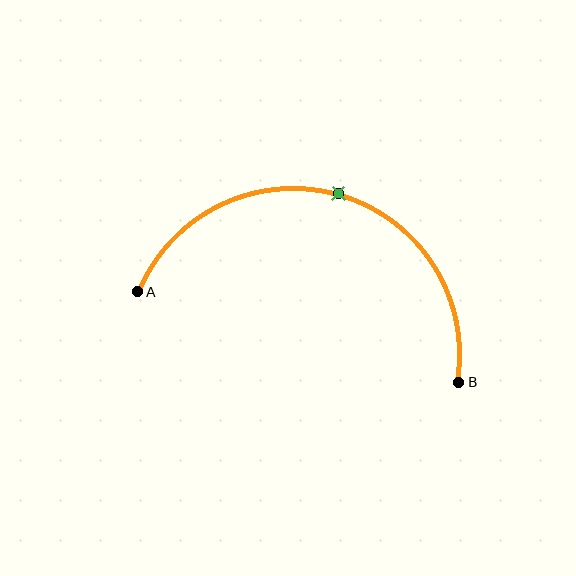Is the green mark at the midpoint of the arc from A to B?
Yes. The green mark lies on the arc at equal arc-length from both A and B — it is the arc midpoint.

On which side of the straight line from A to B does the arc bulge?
The arc bulges above the straight line connecting A and B.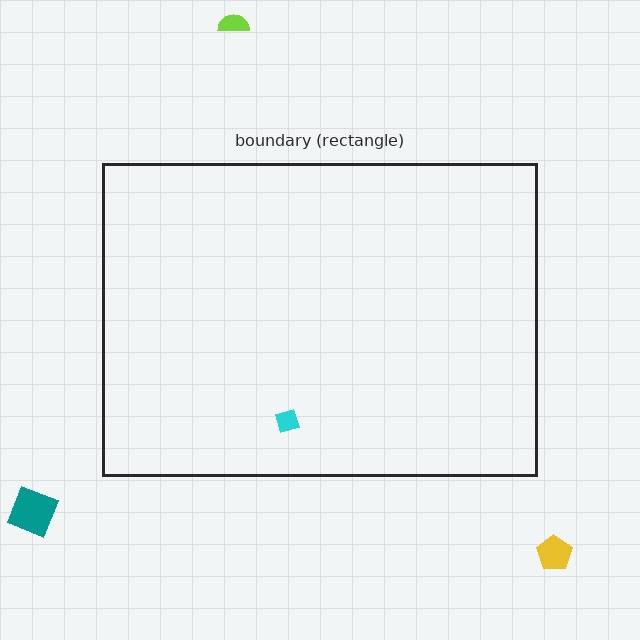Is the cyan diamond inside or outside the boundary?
Inside.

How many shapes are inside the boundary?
1 inside, 3 outside.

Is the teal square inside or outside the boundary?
Outside.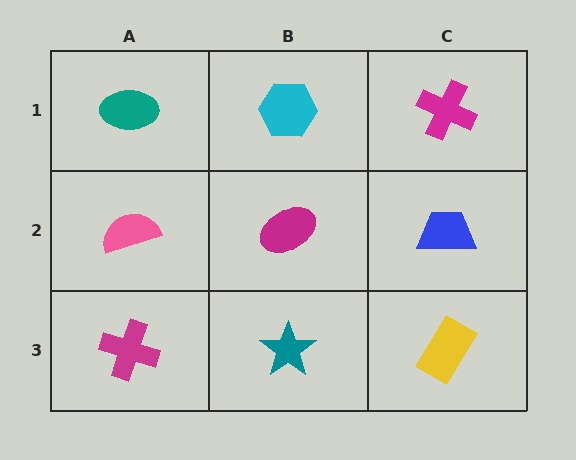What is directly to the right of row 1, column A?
A cyan hexagon.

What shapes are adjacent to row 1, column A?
A pink semicircle (row 2, column A), a cyan hexagon (row 1, column B).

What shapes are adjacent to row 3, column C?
A blue trapezoid (row 2, column C), a teal star (row 3, column B).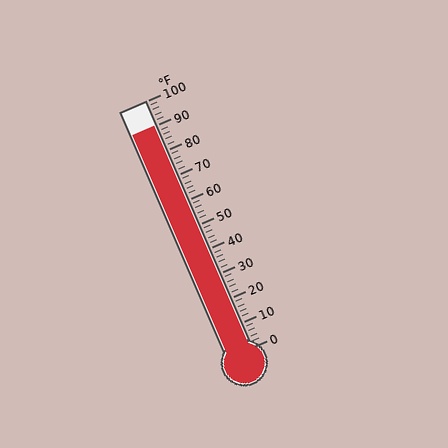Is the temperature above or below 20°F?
The temperature is above 20°F.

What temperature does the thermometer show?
The thermometer shows approximately 90°F.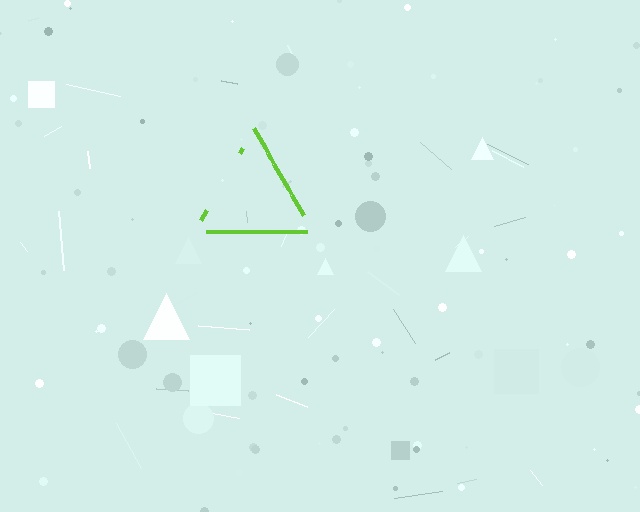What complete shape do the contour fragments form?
The contour fragments form a triangle.